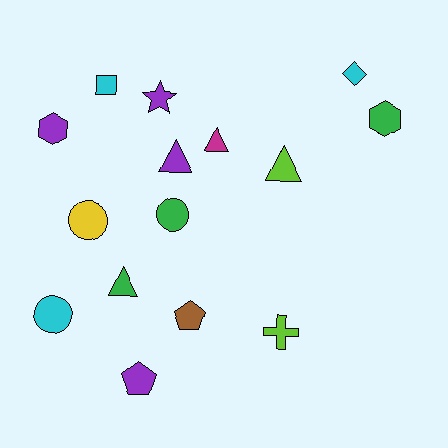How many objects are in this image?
There are 15 objects.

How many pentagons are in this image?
There are 2 pentagons.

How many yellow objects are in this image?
There is 1 yellow object.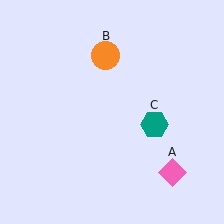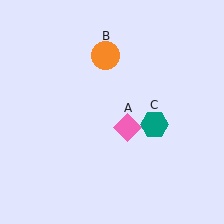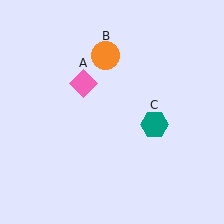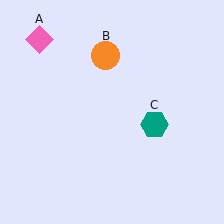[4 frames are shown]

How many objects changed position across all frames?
1 object changed position: pink diamond (object A).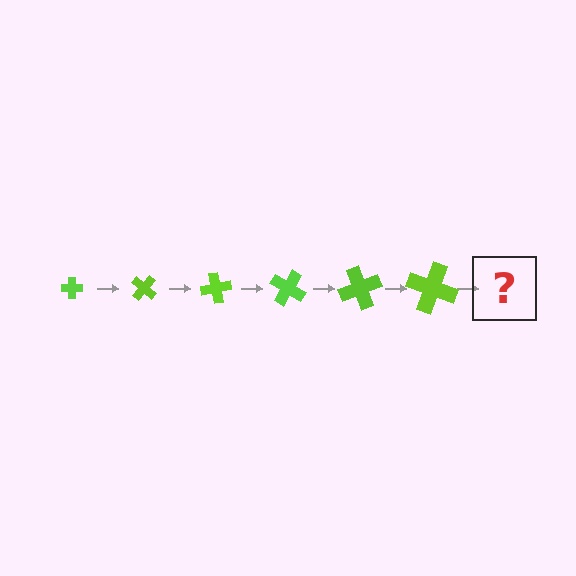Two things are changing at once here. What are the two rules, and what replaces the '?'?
The two rules are that the cross grows larger each step and it rotates 40 degrees each step. The '?' should be a cross, larger than the previous one and rotated 240 degrees from the start.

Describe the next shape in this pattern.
It should be a cross, larger than the previous one and rotated 240 degrees from the start.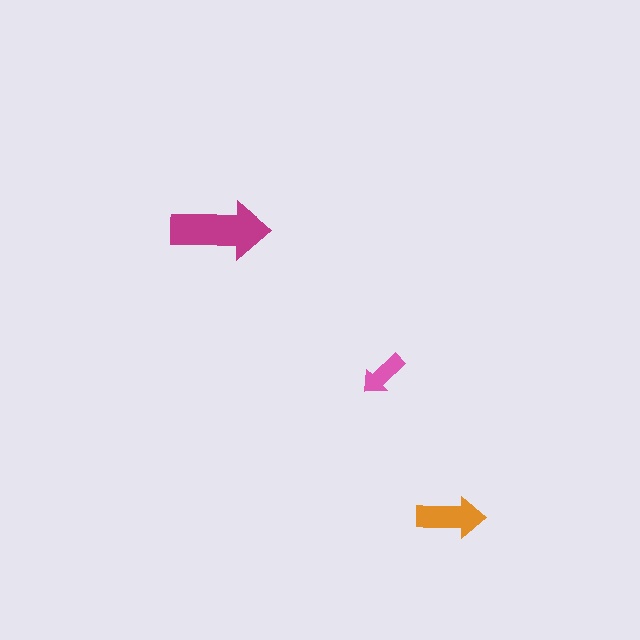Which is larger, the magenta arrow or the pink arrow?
The magenta one.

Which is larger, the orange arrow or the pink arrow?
The orange one.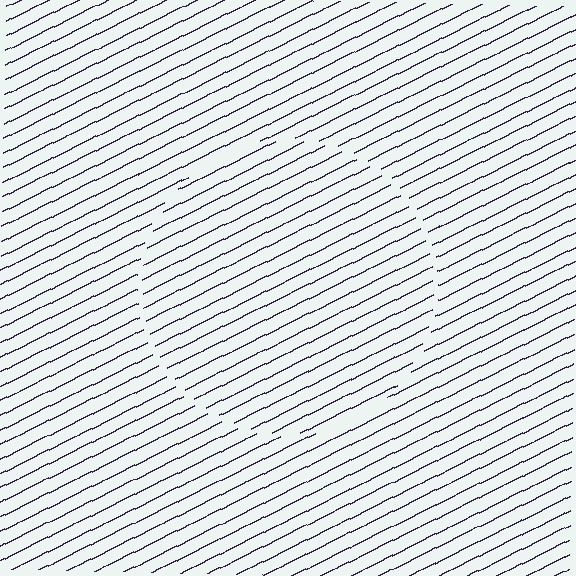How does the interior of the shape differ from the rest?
The interior of the shape contains the same grating, shifted by half a period — the contour is defined by the phase discontinuity where line-ends from the inner and outer gratings abut.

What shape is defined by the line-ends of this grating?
An illusory circle. The interior of the shape contains the same grating, shifted by half a period — the contour is defined by the phase discontinuity where line-ends from the inner and outer gratings abut.